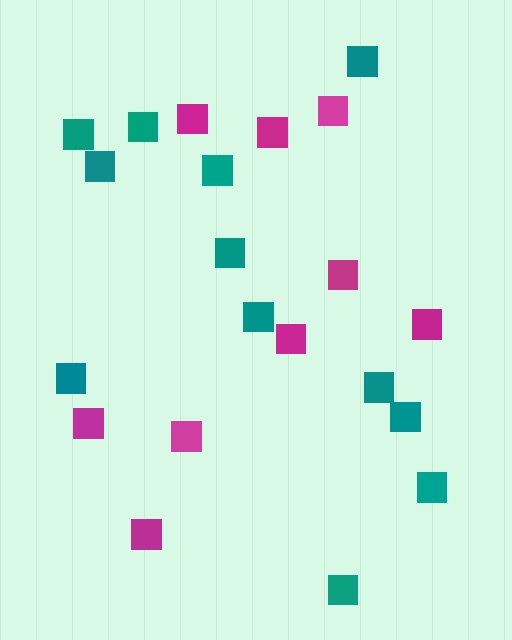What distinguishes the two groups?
There are 2 groups: one group of teal squares (12) and one group of magenta squares (9).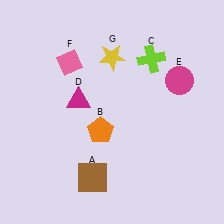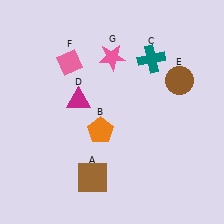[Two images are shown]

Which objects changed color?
C changed from lime to teal. E changed from magenta to brown. G changed from yellow to pink.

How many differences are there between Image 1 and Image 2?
There are 3 differences between the two images.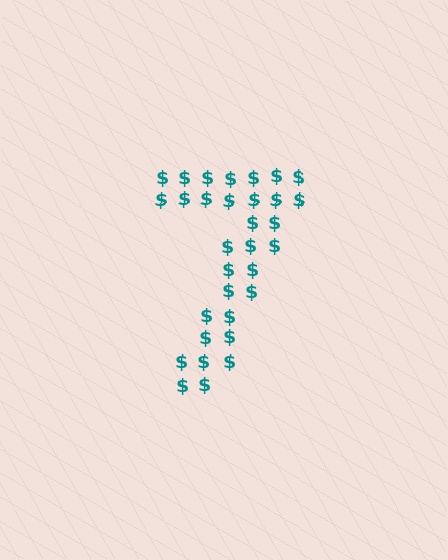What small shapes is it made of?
It is made of small dollar signs.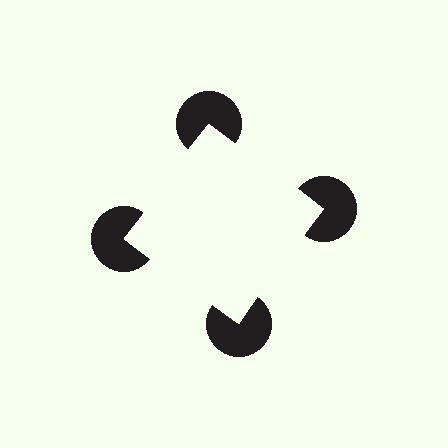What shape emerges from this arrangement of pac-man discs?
An illusory square — its edges are inferred from the aligned wedge cuts in the pac-man discs, not physically drawn.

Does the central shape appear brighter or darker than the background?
It typically appears slightly brighter than the background, even though no actual brightness change is drawn.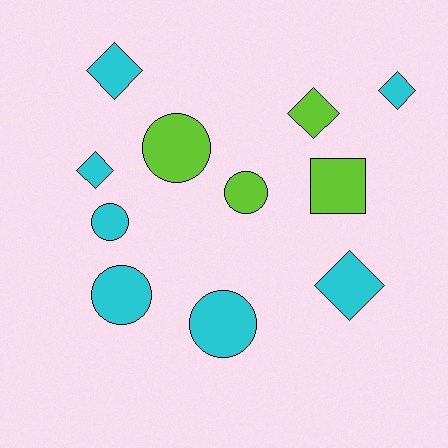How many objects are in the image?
There are 11 objects.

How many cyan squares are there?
There are no cyan squares.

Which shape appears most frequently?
Circle, with 5 objects.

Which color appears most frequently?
Cyan, with 7 objects.